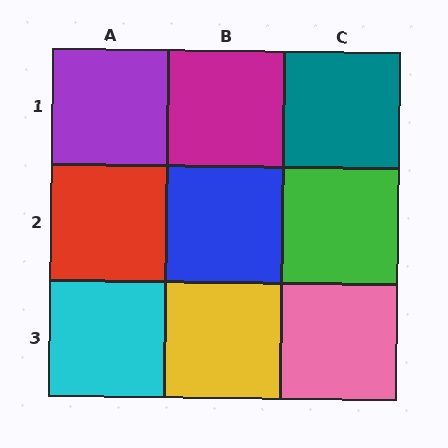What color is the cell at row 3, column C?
Pink.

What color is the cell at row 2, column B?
Blue.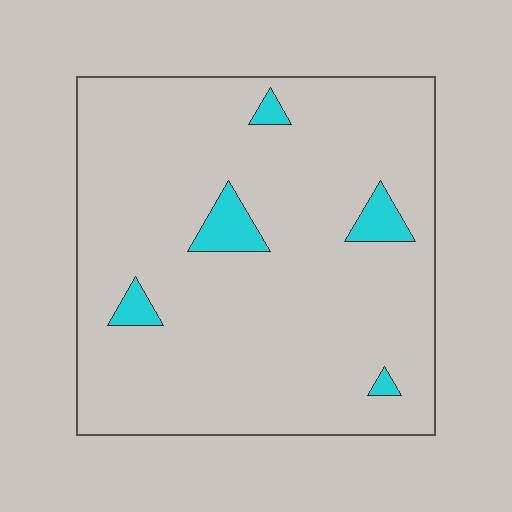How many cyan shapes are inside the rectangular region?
5.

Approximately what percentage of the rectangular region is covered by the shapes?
Approximately 5%.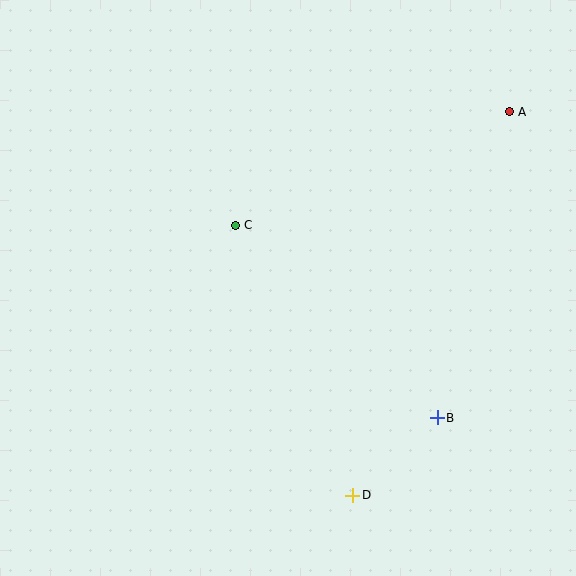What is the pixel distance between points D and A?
The distance between D and A is 414 pixels.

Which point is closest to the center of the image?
Point C at (235, 225) is closest to the center.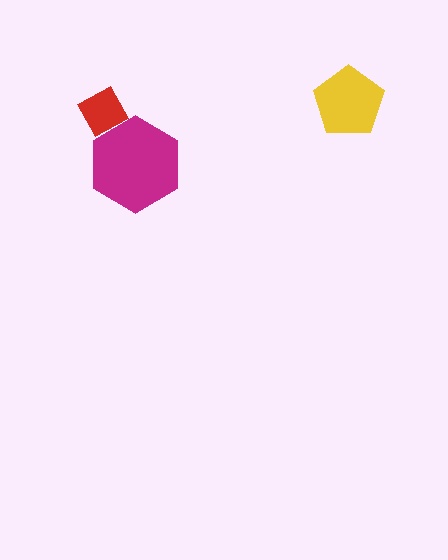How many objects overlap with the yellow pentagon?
0 objects overlap with the yellow pentagon.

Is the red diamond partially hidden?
Yes, it is partially covered by another shape.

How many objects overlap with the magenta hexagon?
1 object overlaps with the magenta hexagon.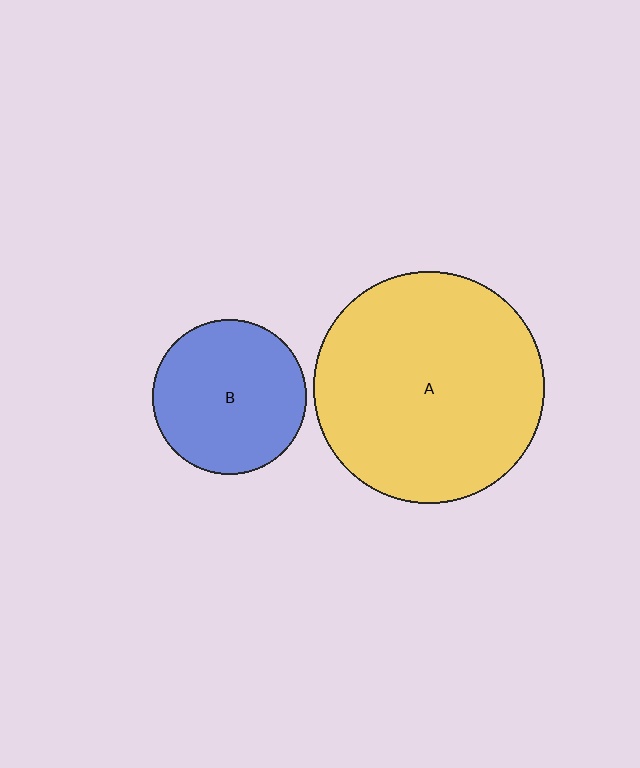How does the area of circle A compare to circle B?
Approximately 2.2 times.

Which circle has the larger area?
Circle A (yellow).